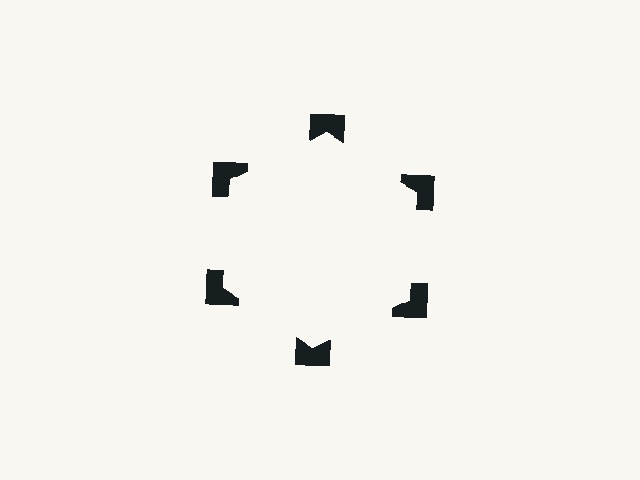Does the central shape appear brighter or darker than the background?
It typically appears slightly brighter than the background, even though no actual brightness change is drawn.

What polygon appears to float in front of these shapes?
An illusory hexagon — its edges are inferred from the aligned wedge cuts in the notched squares, not physically drawn.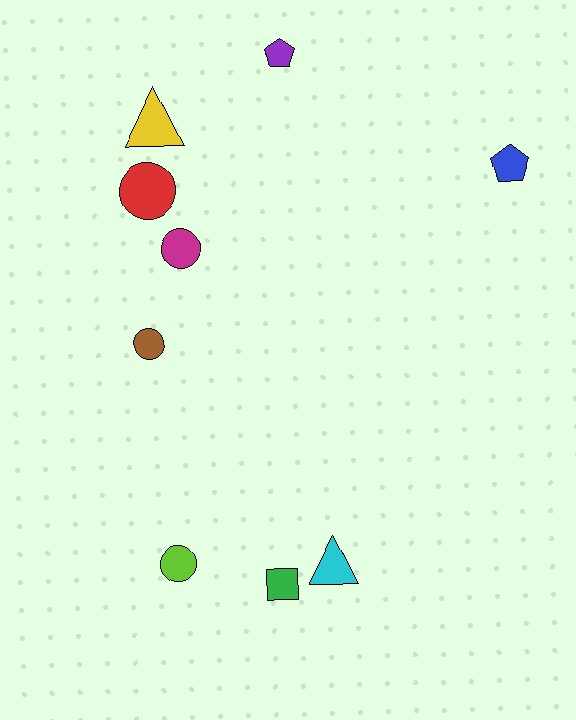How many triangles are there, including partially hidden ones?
There are 2 triangles.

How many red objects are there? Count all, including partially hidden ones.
There is 1 red object.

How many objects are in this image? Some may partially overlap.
There are 9 objects.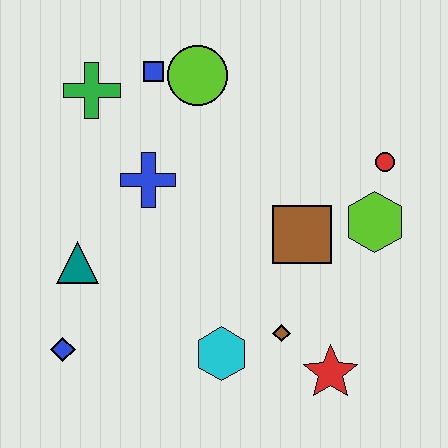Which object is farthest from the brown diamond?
The green cross is farthest from the brown diamond.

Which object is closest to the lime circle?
The blue square is closest to the lime circle.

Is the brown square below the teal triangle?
No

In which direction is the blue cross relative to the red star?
The blue cross is above the red star.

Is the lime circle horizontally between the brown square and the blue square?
Yes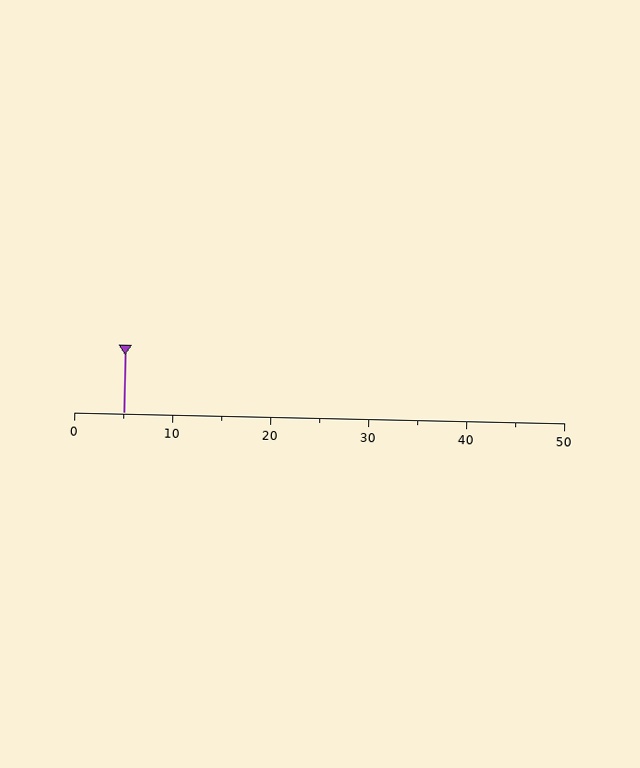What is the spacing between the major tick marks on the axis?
The major ticks are spaced 10 apart.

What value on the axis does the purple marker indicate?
The marker indicates approximately 5.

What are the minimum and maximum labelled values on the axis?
The axis runs from 0 to 50.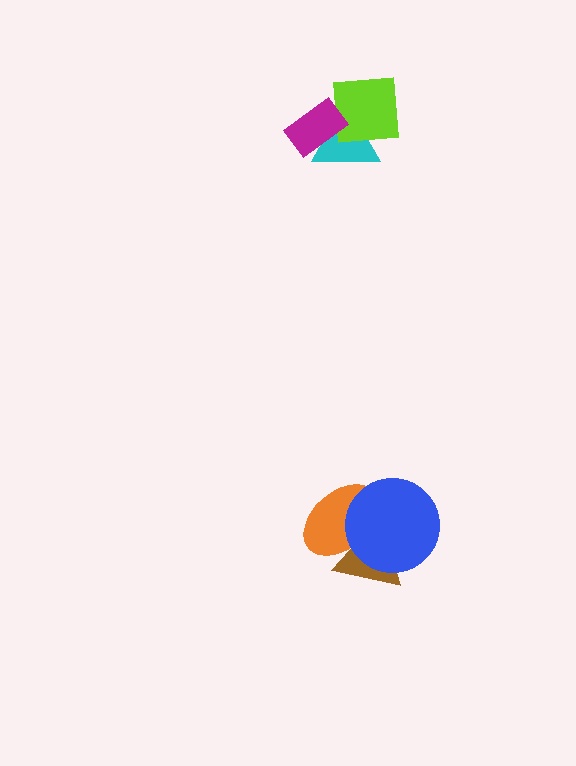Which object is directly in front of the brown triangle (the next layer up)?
The orange ellipse is directly in front of the brown triangle.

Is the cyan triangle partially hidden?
Yes, it is partially covered by another shape.